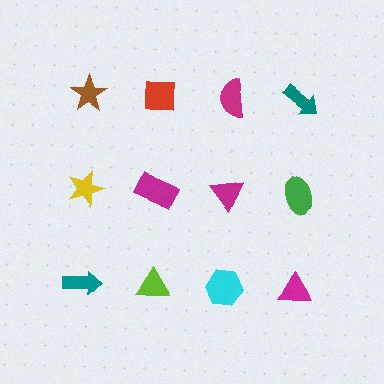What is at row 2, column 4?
A green ellipse.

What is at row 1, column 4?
A teal arrow.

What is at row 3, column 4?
A magenta triangle.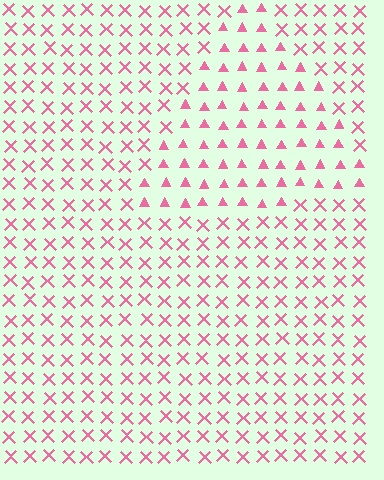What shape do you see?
I see a triangle.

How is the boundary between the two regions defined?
The boundary is defined by a change in element shape: triangles inside vs. X marks outside. All elements share the same color and spacing.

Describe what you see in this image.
The image is filled with small pink elements arranged in a uniform grid. A triangle-shaped region contains triangles, while the surrounding area contains X marks. The boundary is defined purely by the change in element shape.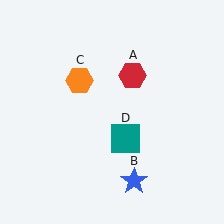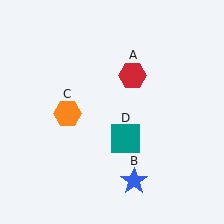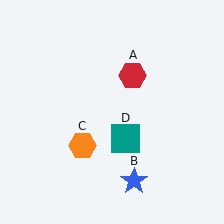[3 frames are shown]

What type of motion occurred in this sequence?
The orange hexagon (object C) rotated counterclockwise around the center of the scene.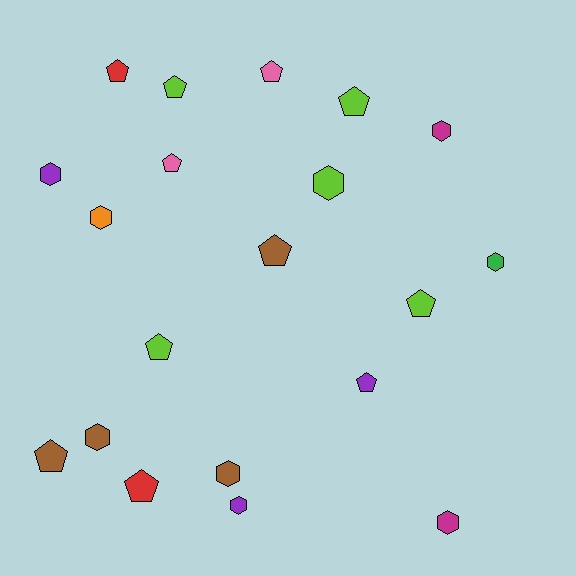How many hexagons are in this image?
There are 9 hexagons.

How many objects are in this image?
There are 20 objects.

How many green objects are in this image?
There is 1 green object.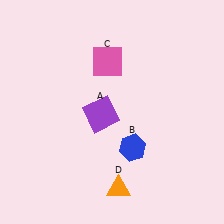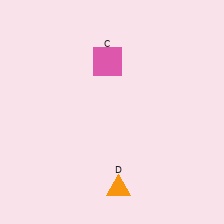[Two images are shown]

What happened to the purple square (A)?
The purple square (A) was removed in Image 2. It was in the bottom-left area of Image 1.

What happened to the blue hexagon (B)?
The blue hexagon (B) was removed in Image 2. It was in the bottom-right area of Image 1.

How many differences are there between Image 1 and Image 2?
There are 2 differences between the two images.